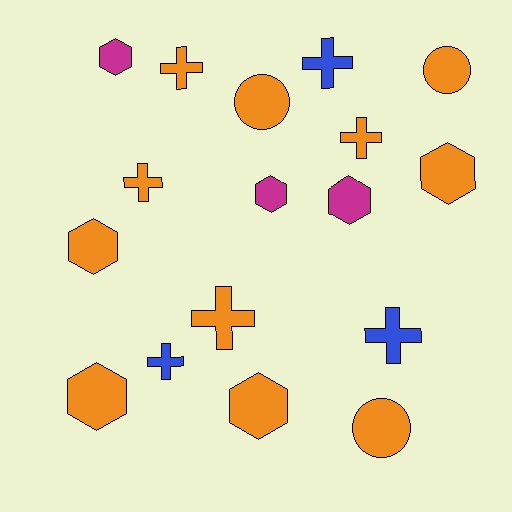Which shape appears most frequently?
Hexagon, with 7 objects.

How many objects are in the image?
There are 17 objects.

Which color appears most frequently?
Orange, with 11 objects.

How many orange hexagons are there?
There are 4 orange hexagons.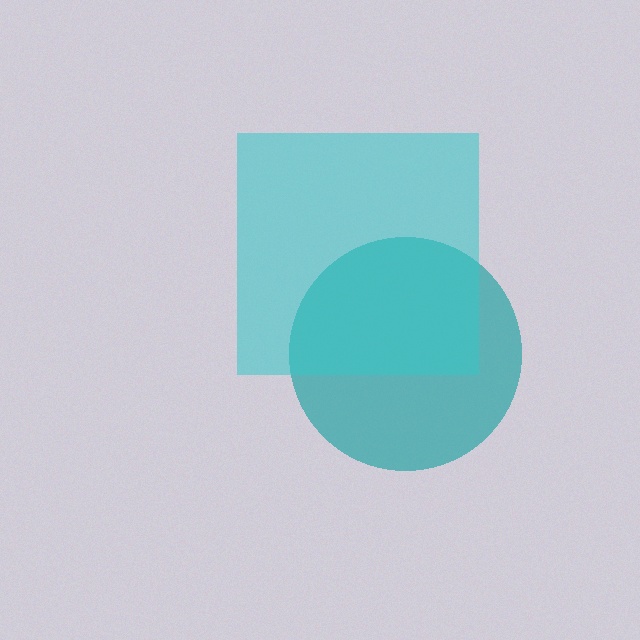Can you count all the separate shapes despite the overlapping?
Yes, there are 2 separate shapes.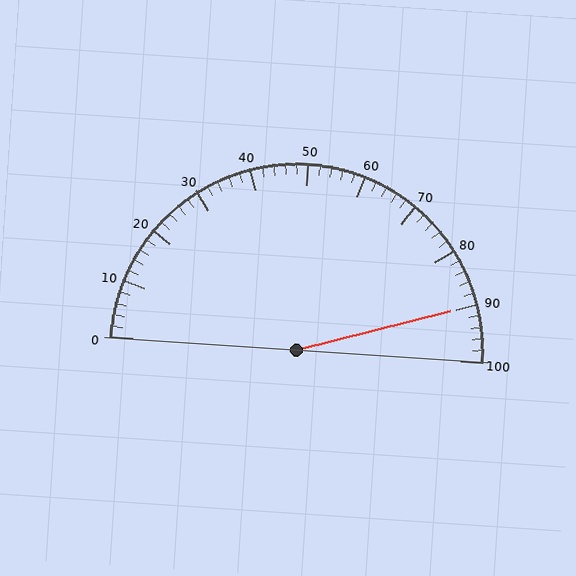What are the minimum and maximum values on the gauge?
The gauge ranges from 0 to 100.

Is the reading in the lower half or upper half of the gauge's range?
The reading is in the upper half of the range (0 to 100).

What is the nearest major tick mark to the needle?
The nearest major tick mark is 90.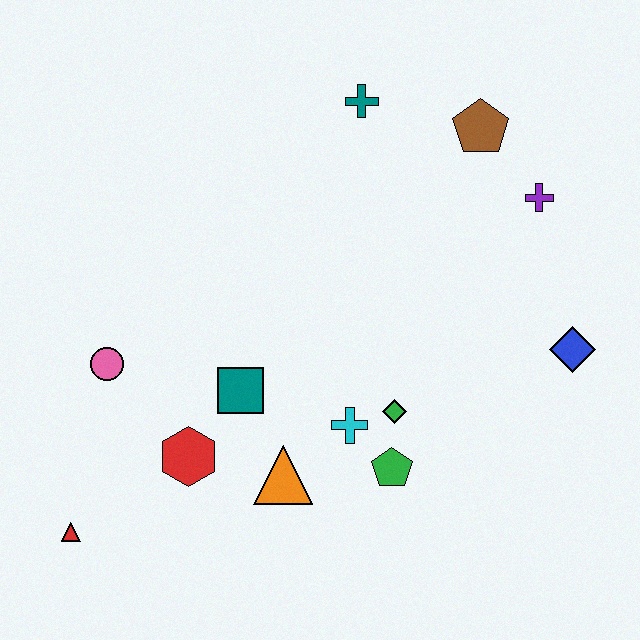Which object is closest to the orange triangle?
The cyan cross is closest to the orange triangle.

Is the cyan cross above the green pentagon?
Yes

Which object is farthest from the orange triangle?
The brown pentagon is farthest from the orange triangle.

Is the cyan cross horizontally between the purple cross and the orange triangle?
Yes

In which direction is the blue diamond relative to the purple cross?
The blue diamond is below the purple cross.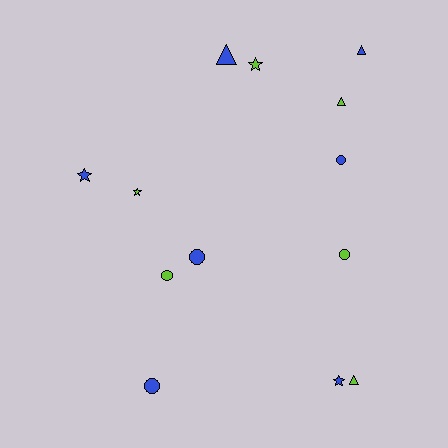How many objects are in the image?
There are 13 objects.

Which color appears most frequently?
Blue, with 7 objects.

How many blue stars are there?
There are 2 blue stars.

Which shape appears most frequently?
Circle, with 5 objects.